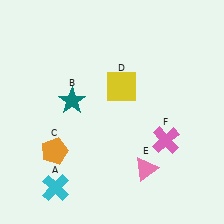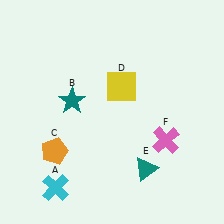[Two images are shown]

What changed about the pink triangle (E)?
In Image 1, E is pink. In Image 2, it changed to teal.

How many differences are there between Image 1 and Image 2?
There is 1 difference between the two images.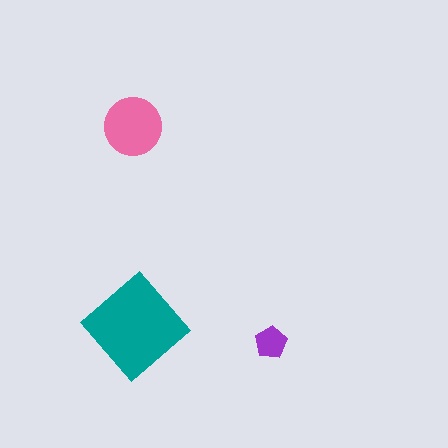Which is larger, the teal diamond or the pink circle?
The teal diamond.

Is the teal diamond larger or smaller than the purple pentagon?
Larger.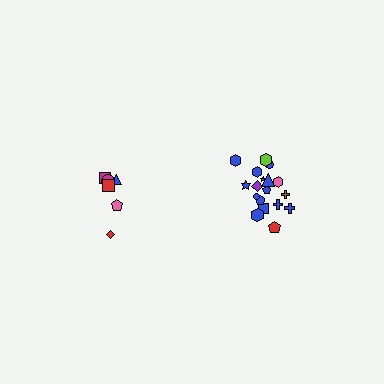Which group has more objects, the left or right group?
The right group.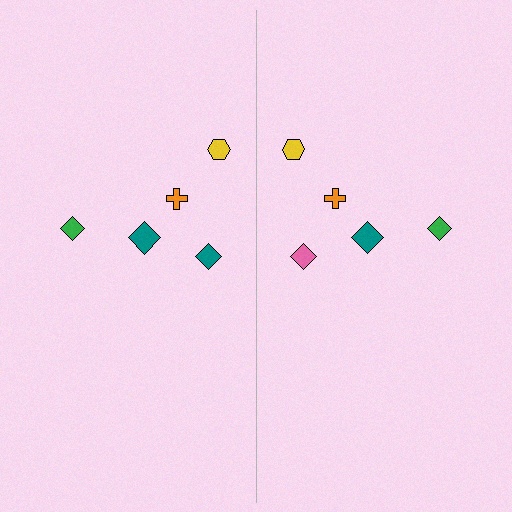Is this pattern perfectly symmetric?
No, the pattern is not perfectly symmetric. The pink diamond on the right side breaks the symmetry — its mirror counterpart is teal.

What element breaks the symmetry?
The pink diamond on the right side breaks the symmetry — its mirror counterpart is teal.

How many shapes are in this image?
There are 10 shapes in this image.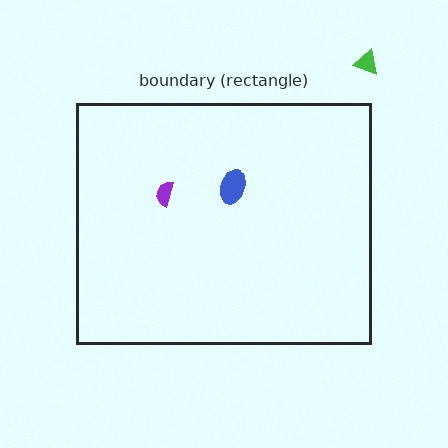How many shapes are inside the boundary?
2 inside, 1 outside.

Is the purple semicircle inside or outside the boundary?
Inside.